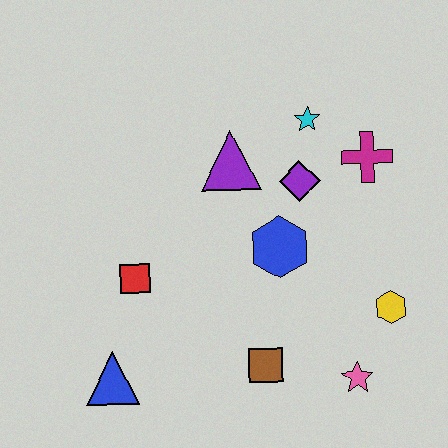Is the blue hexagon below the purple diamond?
Yes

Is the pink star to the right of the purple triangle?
Yes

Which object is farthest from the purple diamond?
The blue triangle is farthest from the purple diamond.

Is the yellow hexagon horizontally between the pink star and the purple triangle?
No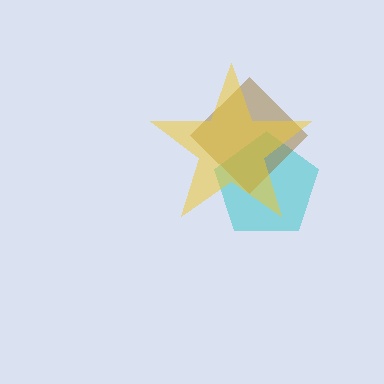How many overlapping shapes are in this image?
There are 3 overlapping shapes in the image.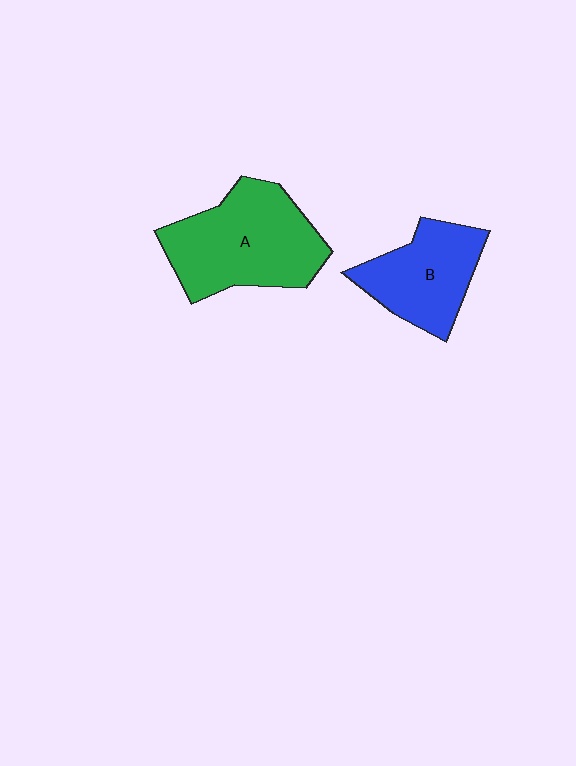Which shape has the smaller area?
Shape B (blue).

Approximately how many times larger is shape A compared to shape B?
Approximately 1.4 times.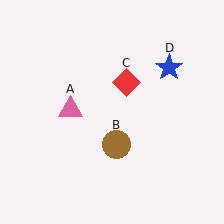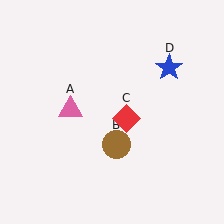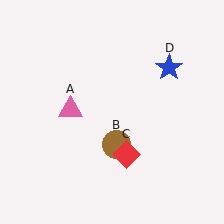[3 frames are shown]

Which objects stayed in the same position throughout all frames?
Pink triangle (object A) and brown circle (object B) and blue star (object D) remained stationary.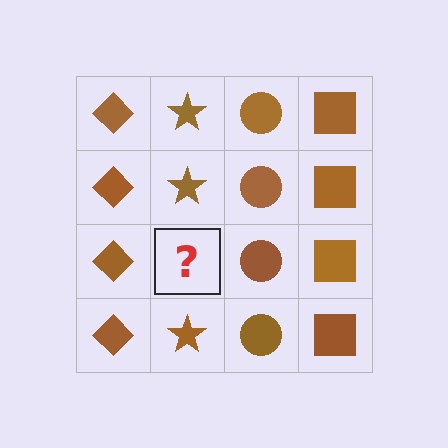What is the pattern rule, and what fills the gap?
The rule is that each column has a consistent shape. The gap should be filled with a brown star.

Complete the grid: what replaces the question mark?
The question mark should be replaced with a brown star.